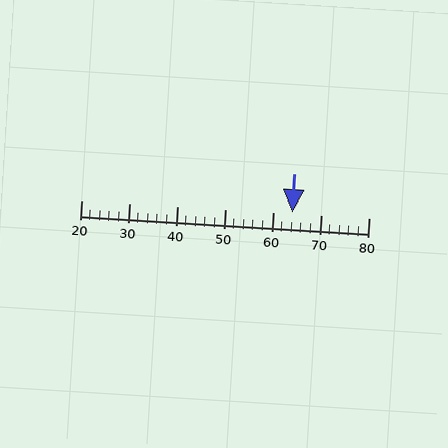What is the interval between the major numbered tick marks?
The major tick marks are spaced 10 units apart.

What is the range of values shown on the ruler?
The ruler shows values from 20 to 80.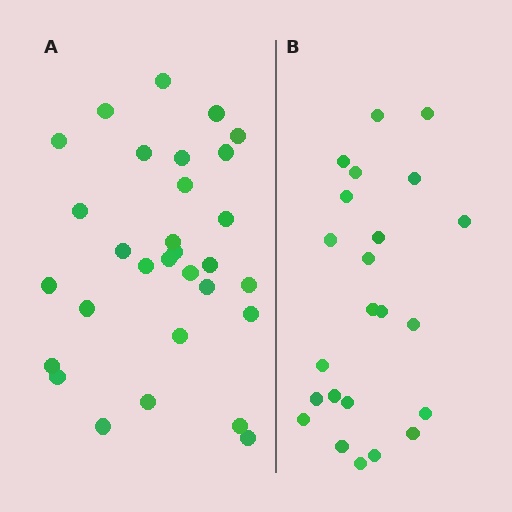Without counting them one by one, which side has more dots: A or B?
Region A (the left region) has more dots.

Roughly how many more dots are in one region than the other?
Region A has roughly 8 or so more dots than region B.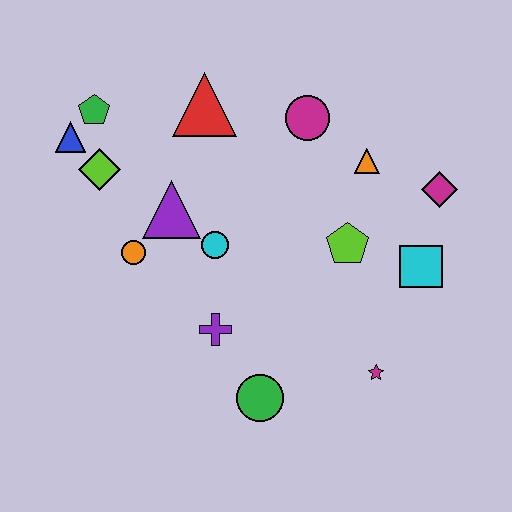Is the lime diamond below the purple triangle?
No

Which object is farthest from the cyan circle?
The magenta diamond is farthest from the cyan circle.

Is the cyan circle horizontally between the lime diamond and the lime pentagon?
Yes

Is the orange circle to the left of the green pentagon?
No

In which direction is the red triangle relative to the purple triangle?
The red triangle is above the purple triangle.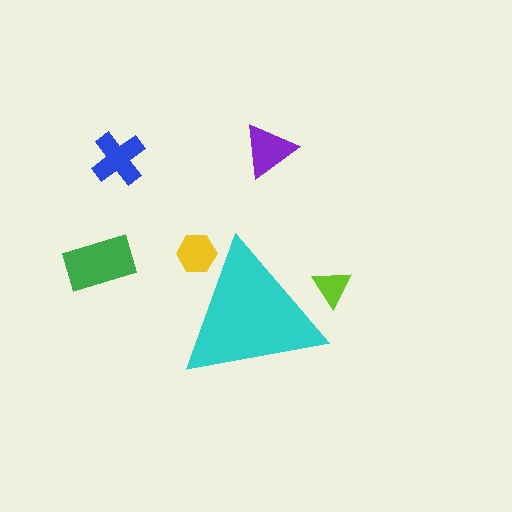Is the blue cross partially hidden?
No, the blue cross is fully visible.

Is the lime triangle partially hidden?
Yes, the lime triangle is partially hidden behind the cyan triangle.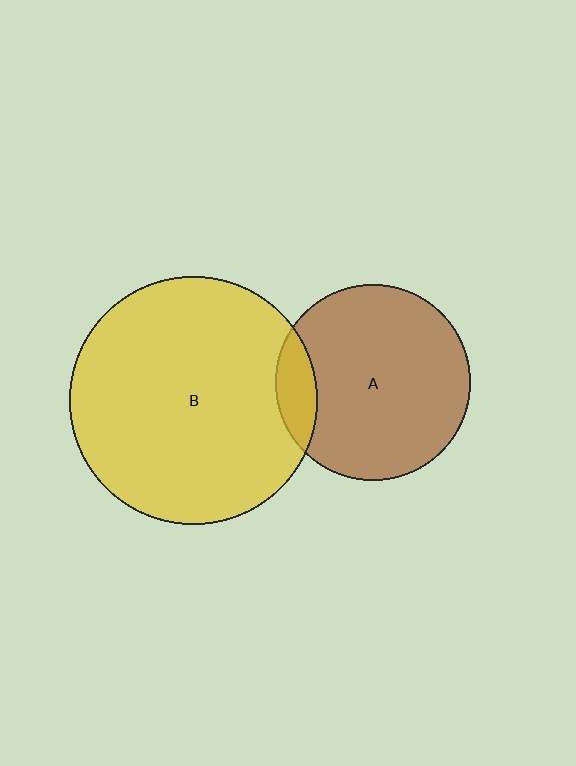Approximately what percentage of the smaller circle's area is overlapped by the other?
Approximately 10%.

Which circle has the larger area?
Circle B (yellow).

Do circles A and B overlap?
Yes.